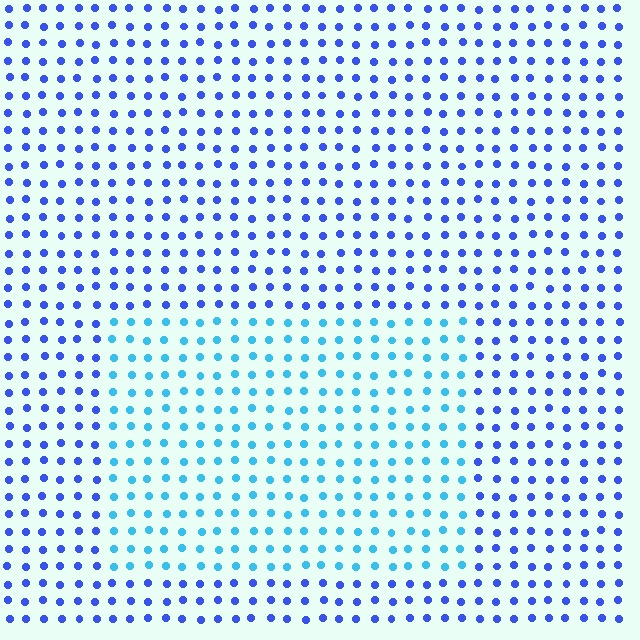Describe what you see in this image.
The image is filled with small blue elements in a uniform arrangement. A rectangle-shaped region is visible where the elements are tinted to a slightly different hue, forming a subtle color boundary.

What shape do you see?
I see a rectangle.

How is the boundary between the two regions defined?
The boundary is defined purely by a slight shift in hue (about 37 degrees). Spacing, size, and orientation are identical on both sides.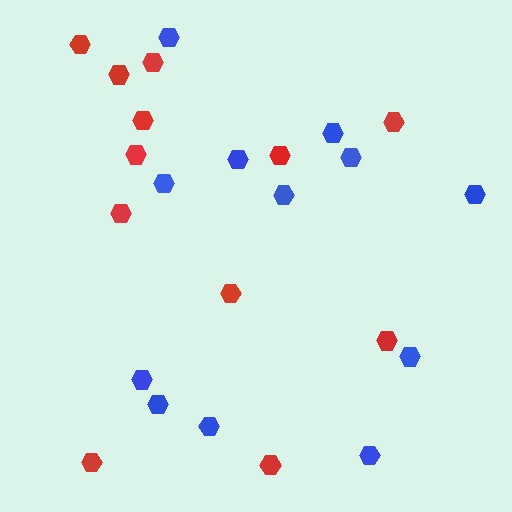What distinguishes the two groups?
There are 2 groups: one group of blue hexagons (12) and one group of red hexagons (12).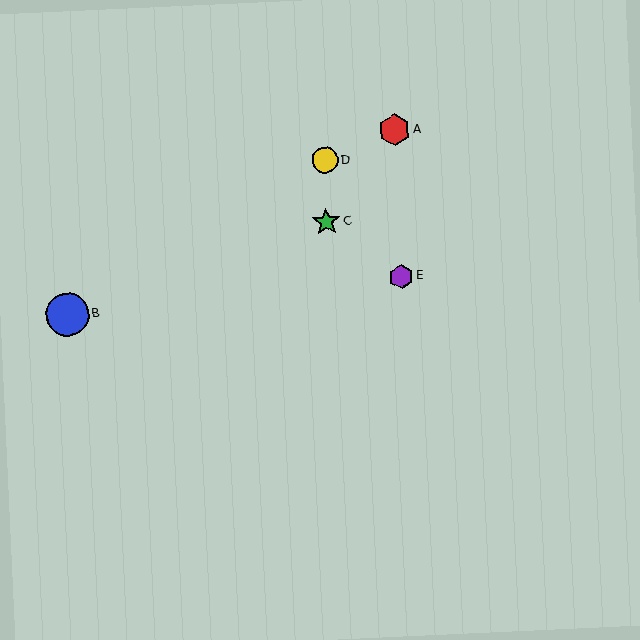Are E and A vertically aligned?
Yes, both are at x≈401.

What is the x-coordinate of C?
Object C is at x≈326.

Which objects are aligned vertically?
Objects A, E are aligned vertically.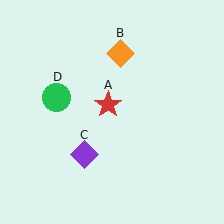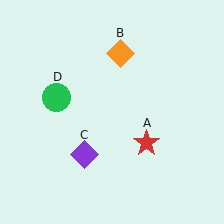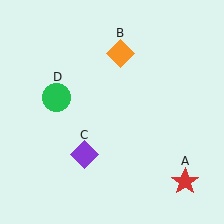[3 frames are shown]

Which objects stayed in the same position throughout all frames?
Orange diamond (object B) and purple diamond (object C) and green circle (object D) remained stationary.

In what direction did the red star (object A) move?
The red star (object A) moved down and to the right.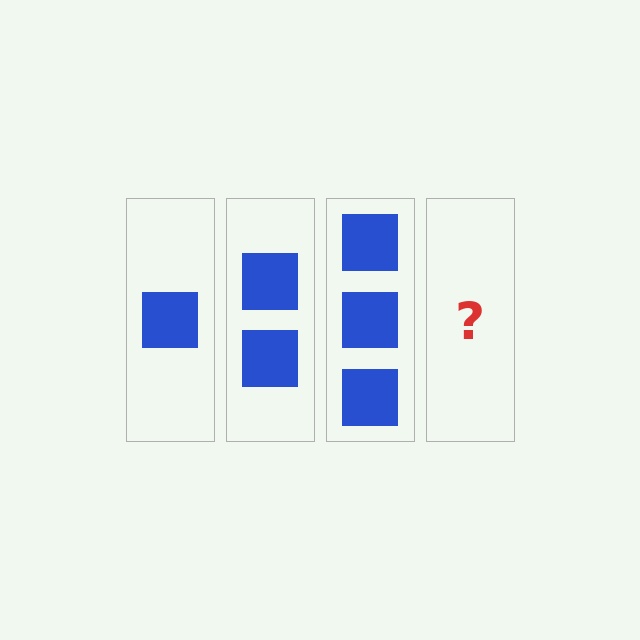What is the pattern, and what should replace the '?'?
The pattern is that each step adds one more square. The '?' should be 4 squares.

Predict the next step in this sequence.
The next step is 4 squares.